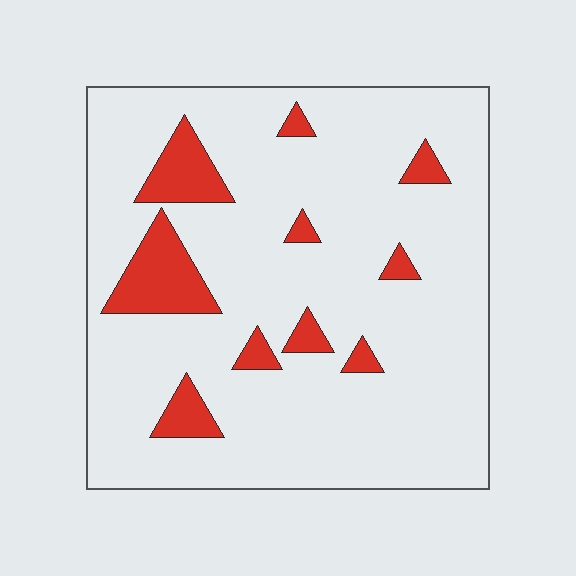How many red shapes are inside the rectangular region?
10.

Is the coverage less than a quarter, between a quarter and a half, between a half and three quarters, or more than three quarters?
Less than a quarter.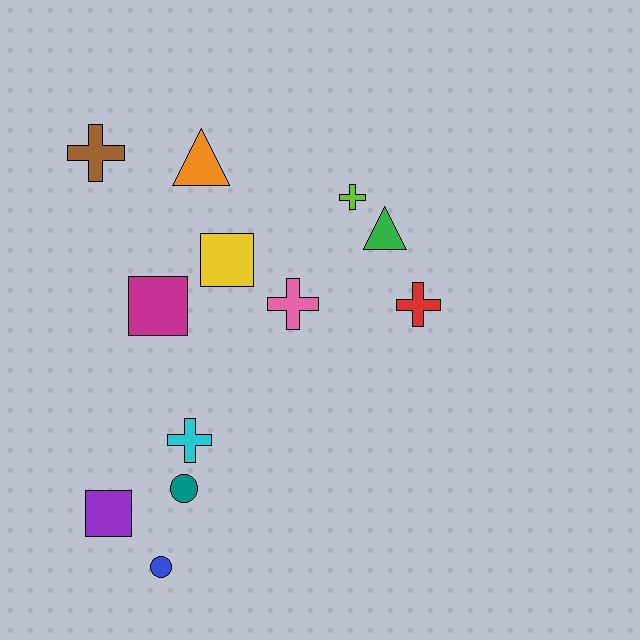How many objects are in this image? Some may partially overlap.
There are 12 objects.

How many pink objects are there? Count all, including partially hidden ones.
There is 1 pink object.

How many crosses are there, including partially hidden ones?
There are 5 crosses.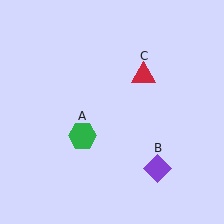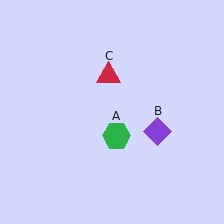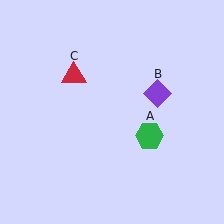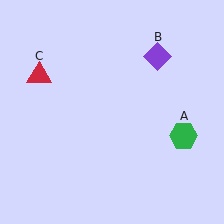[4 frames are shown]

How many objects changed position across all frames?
3 objects changed position: green hexagon (object A), purple diamond (object B), red triangle (object C).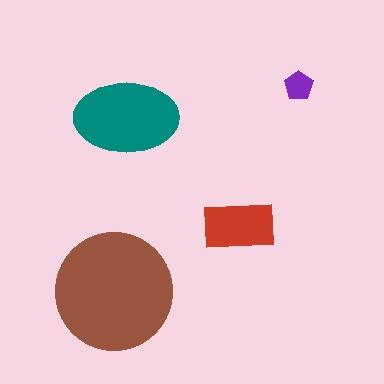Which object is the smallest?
The purple pentagon.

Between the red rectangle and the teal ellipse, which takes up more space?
The teal ellipse.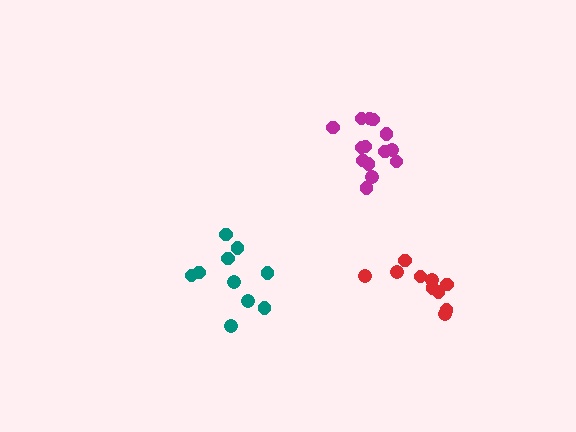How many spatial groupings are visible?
There are 3 spatial groupings.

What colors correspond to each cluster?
The clusters are colored: teal, magenta, red.